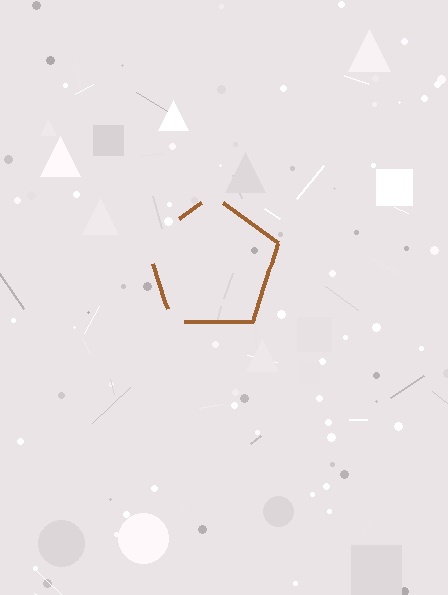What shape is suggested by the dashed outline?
The dashed outline suggests a pentagon.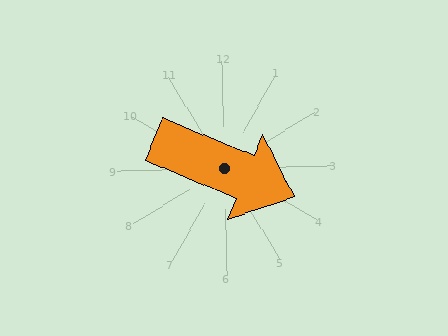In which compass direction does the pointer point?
Southeast.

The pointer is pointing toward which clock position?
Roughly 4 o'clock.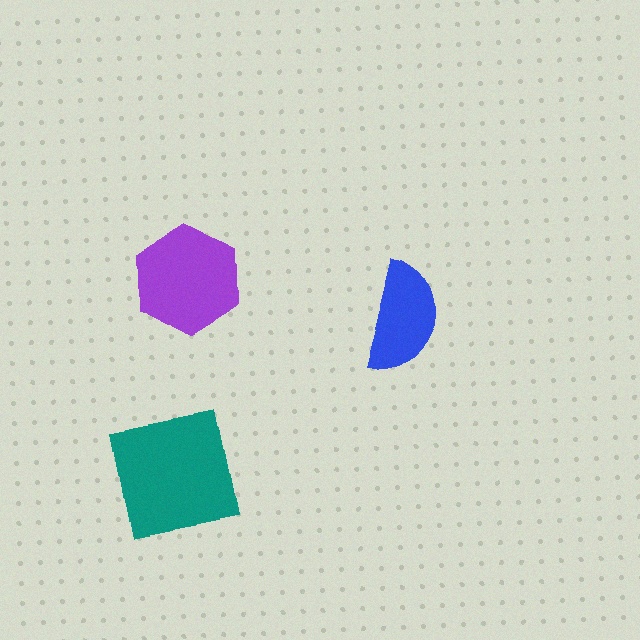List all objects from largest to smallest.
The teal square, the purple hexagon, the blue semicircle.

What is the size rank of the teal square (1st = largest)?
1st.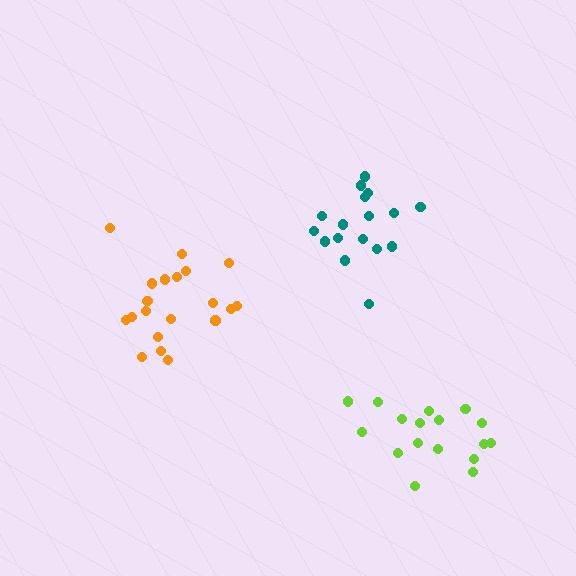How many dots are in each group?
Group 1: 20 dots, Group 2: 17 dots, Group 3: 17 dots (54 total).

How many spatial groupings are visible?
There are 3 spatial groupings.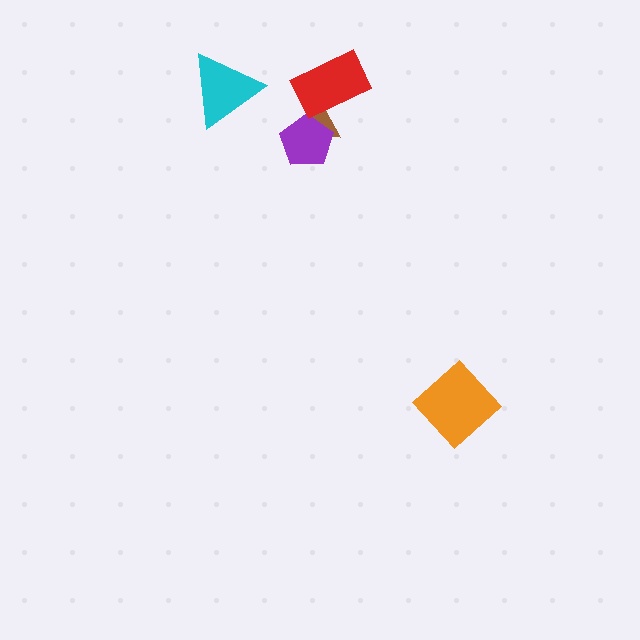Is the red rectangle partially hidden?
No, no other shape covers it.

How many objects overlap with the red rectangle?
1 object overlaps with the red rectangle.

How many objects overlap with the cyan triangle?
0 objects overlap with the cyan triangle.